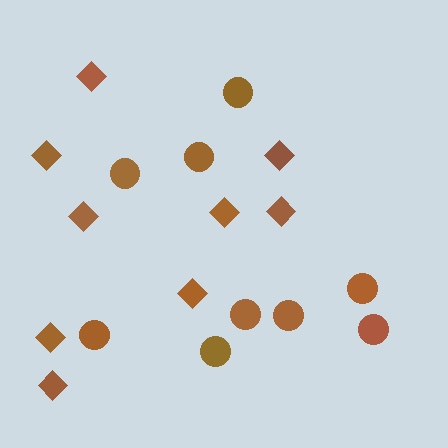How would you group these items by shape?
There are 2 groups: one group of diamonds (9) and one group of circles (9).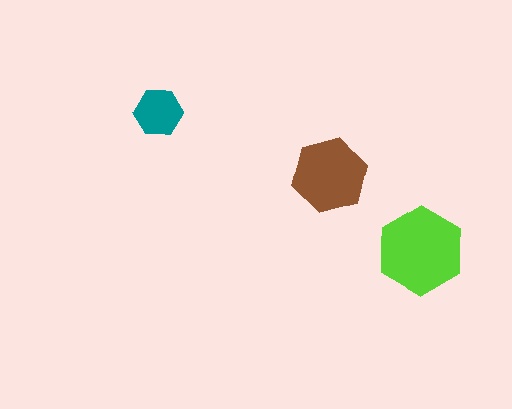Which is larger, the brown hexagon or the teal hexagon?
The brown one.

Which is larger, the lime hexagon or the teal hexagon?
The lime one.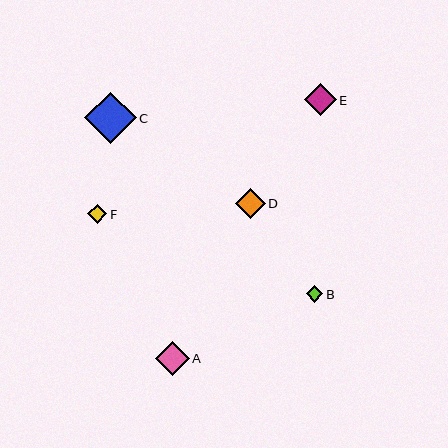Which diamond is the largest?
Diamond C is the largest with a size of approximately 52 pixels.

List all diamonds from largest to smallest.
From largest to smallest: C, A, E, D, F, B.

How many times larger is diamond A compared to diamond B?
Diamond A is approximately 2.0 times the size of diamond B.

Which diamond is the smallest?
Diamond B is the smallest with a size of approximately 17 pixels.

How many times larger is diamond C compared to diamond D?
Diamond C is approximately 1.7 times the size of diamond D.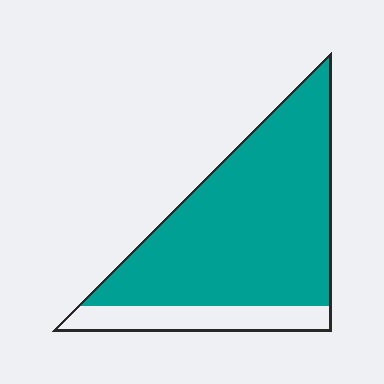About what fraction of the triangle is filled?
About five sixths (5/6).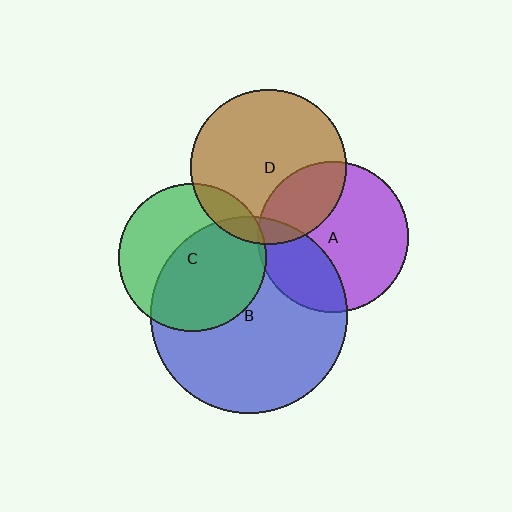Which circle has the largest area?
Circle B (blue).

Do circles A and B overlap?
Yes.